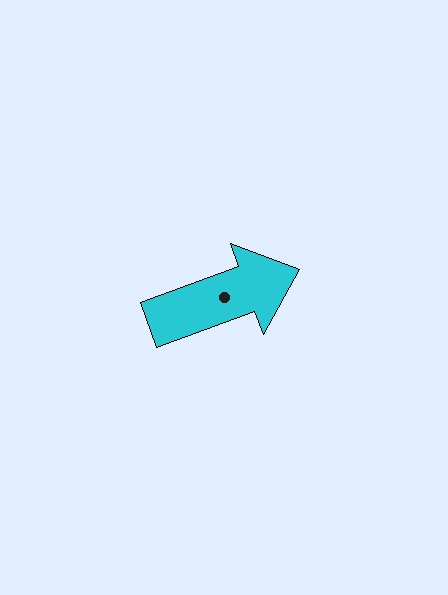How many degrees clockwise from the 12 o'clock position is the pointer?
Approximately 70 degrees.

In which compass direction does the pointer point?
East.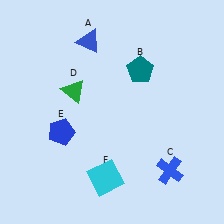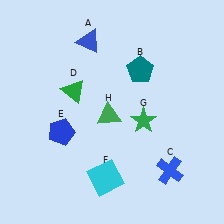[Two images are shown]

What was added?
A green star (G), a green triangle (H) were added in Image 2.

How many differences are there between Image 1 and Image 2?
There are 2 differences between the two images.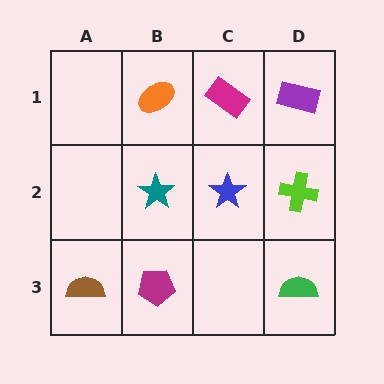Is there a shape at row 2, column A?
No, that cell is empty.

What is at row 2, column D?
A lime cross.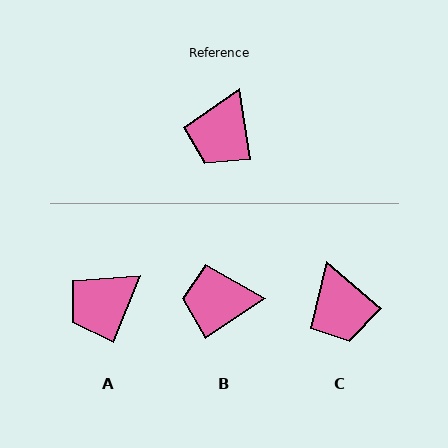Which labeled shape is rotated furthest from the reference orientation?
B, about 64 degrees away.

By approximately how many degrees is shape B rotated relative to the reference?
Approximately 64 degrees clockwise.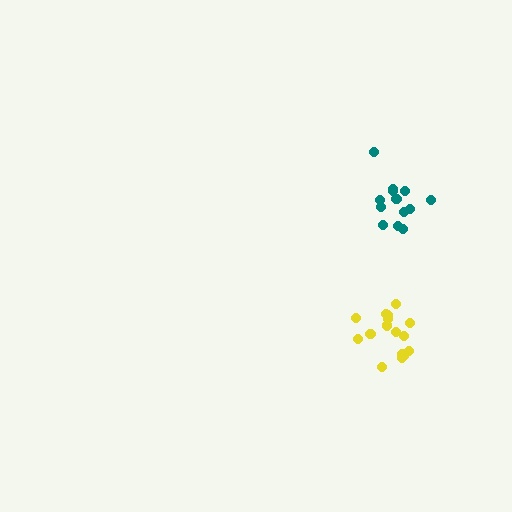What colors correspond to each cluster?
The clusters are colored: teal, yellow.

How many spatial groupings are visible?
There are 2 spatial groupings.